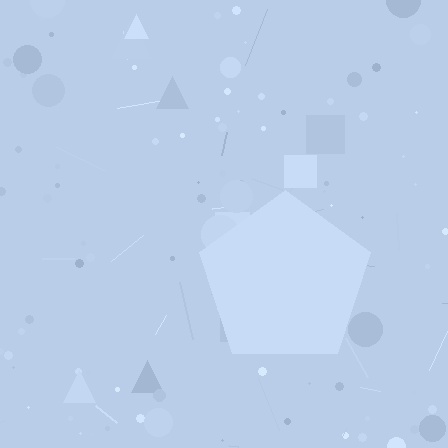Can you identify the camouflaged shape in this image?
The camouflaged shape is a pentagon.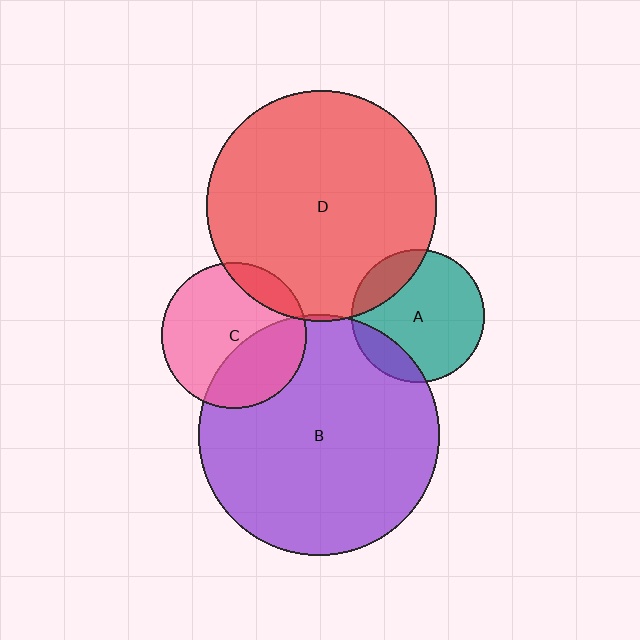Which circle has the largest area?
Circle B (purple).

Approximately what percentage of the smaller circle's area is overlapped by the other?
Approximately 15%.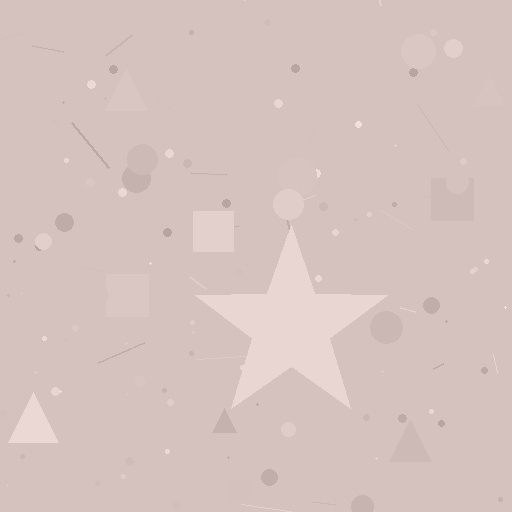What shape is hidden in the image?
A star is hidden in the image.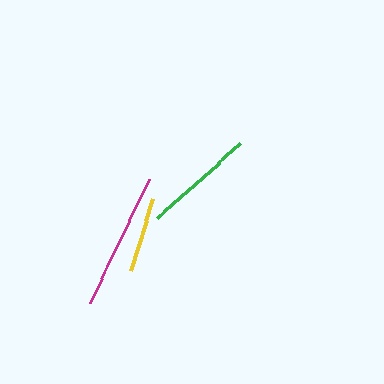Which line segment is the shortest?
The yellow line is the shortest at approximately 75 pixels.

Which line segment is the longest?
The magenta line is the longest at approximately 137 pixels.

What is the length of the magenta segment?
The magenta segment is approximately 137 pixels long.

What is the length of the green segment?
The green segment is approximately 111 pixels long.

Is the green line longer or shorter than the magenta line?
The magenta line is longer than the green line.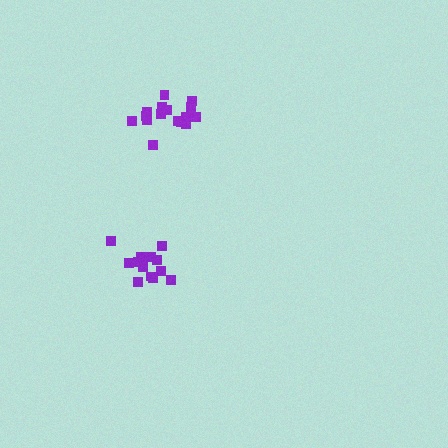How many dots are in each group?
Group 1: 13 dots, Group 2: 16 dots (29 total).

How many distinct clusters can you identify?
There are 2 distinct clusters.